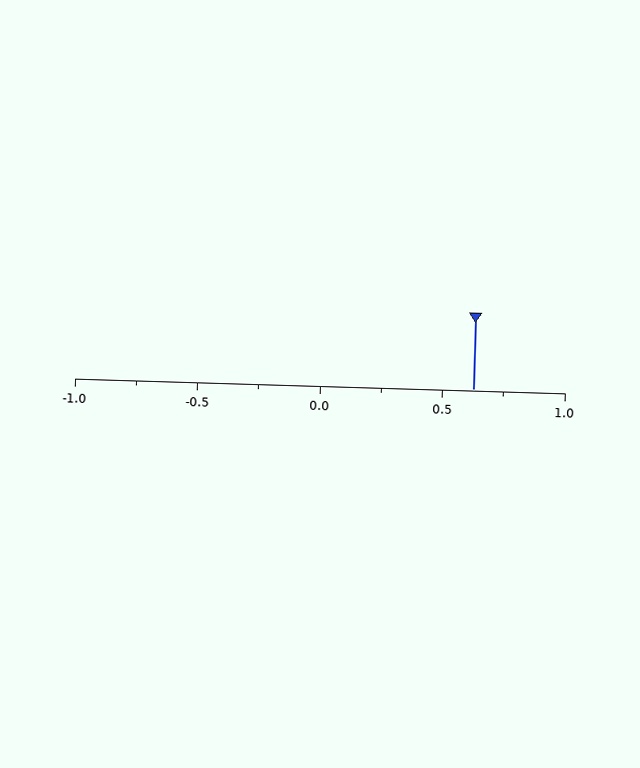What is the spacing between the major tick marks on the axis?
The major ticks are spaced 0.5 apart.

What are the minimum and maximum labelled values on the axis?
The axis runs from -1.0 to 1.0.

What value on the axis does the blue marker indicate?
The marker indicates approximately 0.62.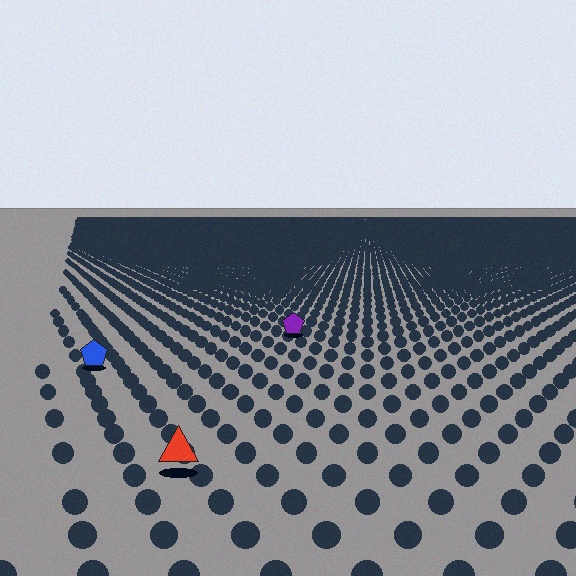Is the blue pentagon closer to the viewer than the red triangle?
No. The red triangle is closer — you can tell from the texture gradient: the ground texture is coarser near it.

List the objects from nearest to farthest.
From nearest to farthest: the red triangle, the blue pentagon, the purple pentagon.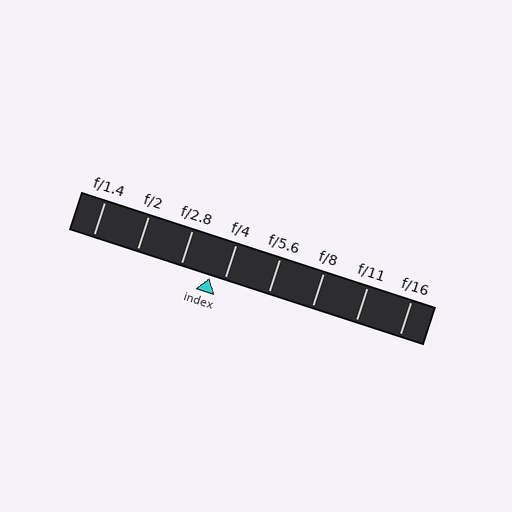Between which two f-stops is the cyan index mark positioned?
The index mark is between f/2.8 and f/4.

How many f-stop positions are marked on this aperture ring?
There are 8 f-stop positions marked.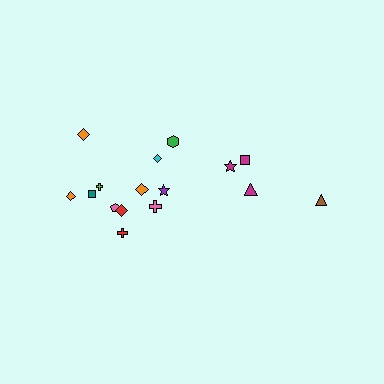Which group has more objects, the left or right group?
The left group.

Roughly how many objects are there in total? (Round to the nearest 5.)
Roughly 15 objects in total.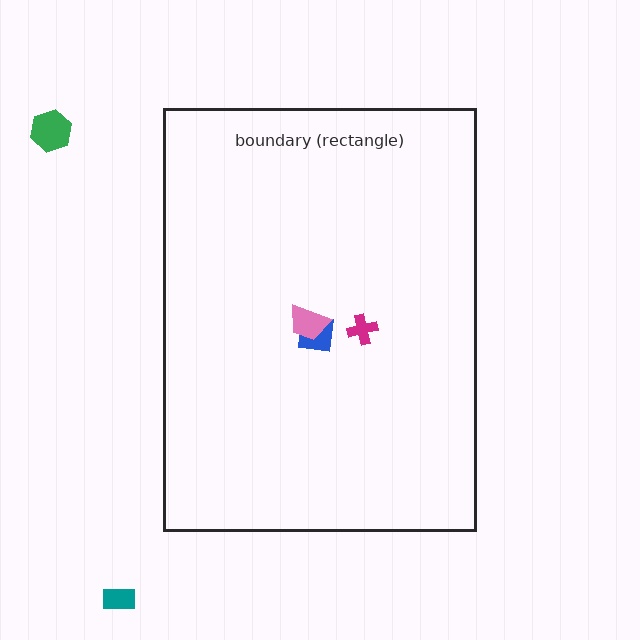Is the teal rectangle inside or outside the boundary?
Outside.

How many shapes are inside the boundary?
3 inside, 2 outside.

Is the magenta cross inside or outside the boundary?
Inside.